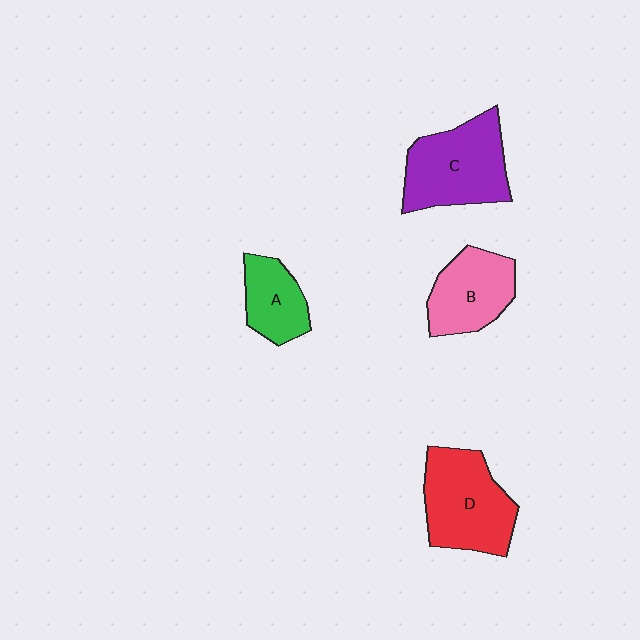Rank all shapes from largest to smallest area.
From largest to smallest: C (purple), D (red), B (pink), A (green).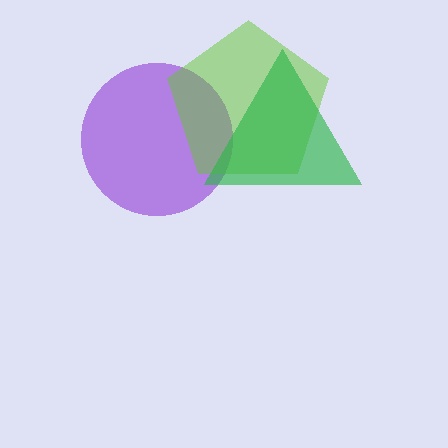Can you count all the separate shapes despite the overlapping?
Yes, there are 3 separate shapes.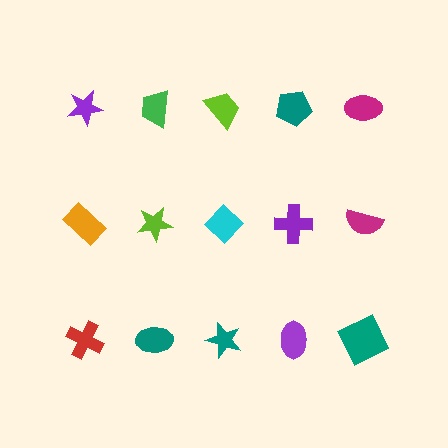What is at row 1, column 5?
A magenta ellipse.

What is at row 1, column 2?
A green trapezoid.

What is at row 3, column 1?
A red cross.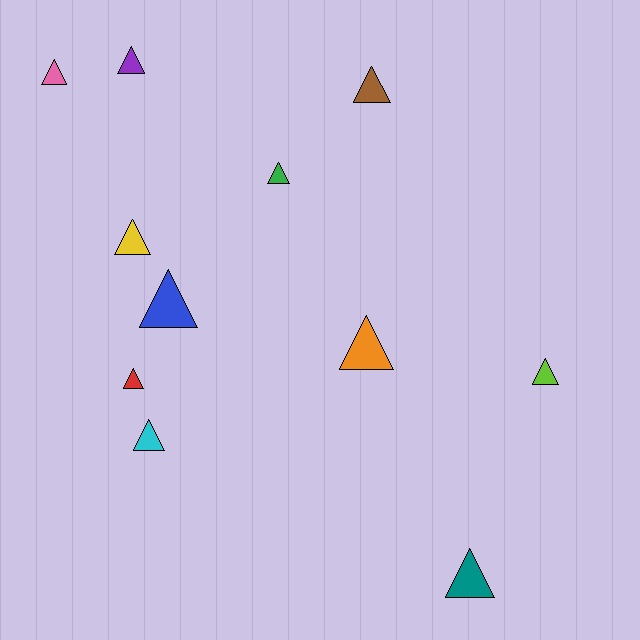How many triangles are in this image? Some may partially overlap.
There are 11 triangles.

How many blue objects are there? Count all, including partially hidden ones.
There is 1 blue object.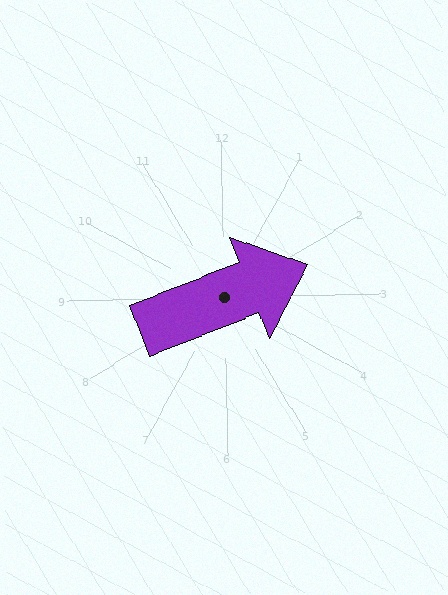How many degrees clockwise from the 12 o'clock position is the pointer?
Approximately 70 degrees.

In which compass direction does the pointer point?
East.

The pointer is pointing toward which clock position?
Roughly 2 o'clock.